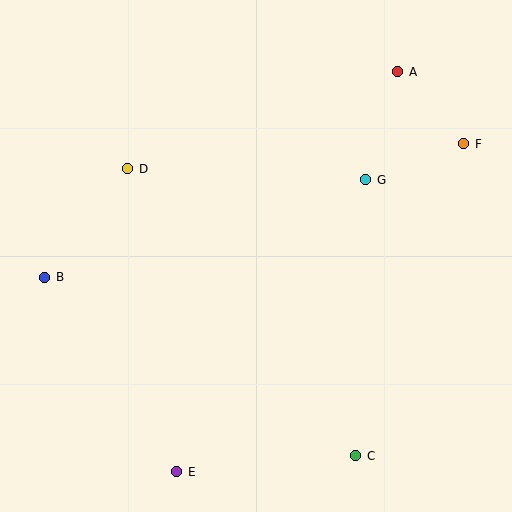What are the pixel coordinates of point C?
Point C is at (356, 456).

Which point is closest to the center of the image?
Point G at (366, 180) is closest to the center.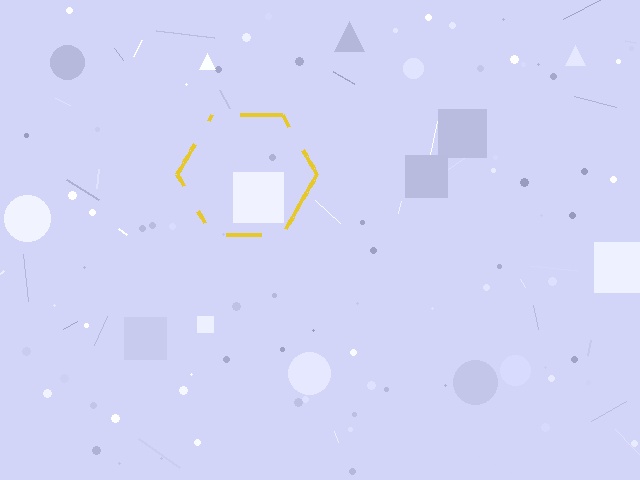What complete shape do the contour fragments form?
The contour fragments form a hexagon.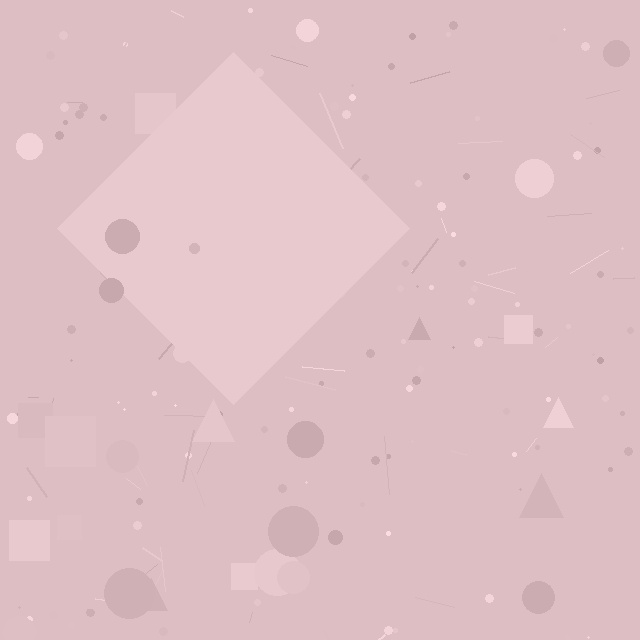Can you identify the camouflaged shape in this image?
The camouflaged shape is a diamond.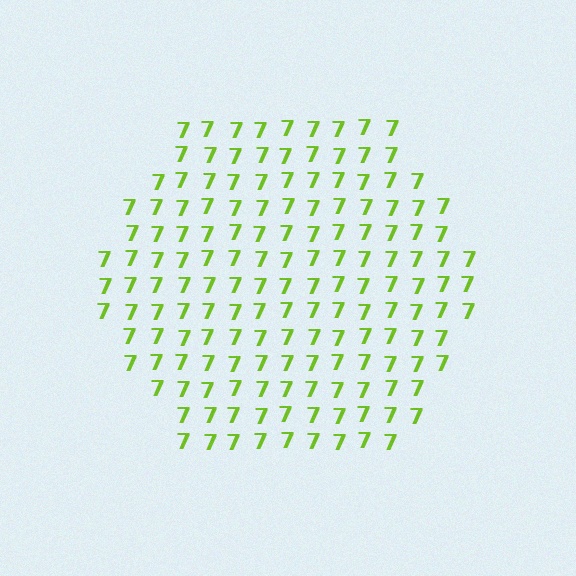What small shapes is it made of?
It is made of small digit 7's.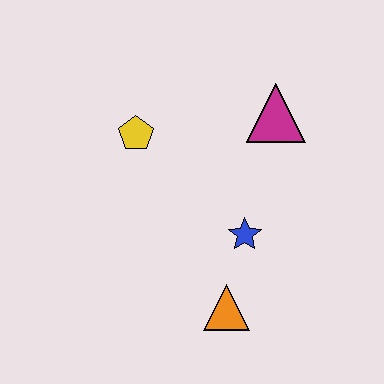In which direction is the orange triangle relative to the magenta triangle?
The orange triangle is below the magenta triangle.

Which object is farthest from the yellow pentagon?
The orange triangle is farthest from the yellow pentagon.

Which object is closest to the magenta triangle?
The blue star is closest to the magenta triangle.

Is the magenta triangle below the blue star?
No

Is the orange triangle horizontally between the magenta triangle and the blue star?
No